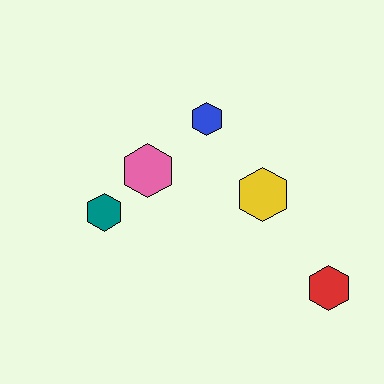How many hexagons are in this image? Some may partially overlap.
There are 5 hexagons.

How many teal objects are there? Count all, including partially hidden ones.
There is 1 teal object.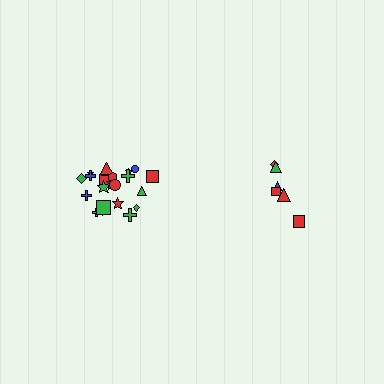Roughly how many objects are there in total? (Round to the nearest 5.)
Roughly 30 objects in total.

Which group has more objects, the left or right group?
The left group.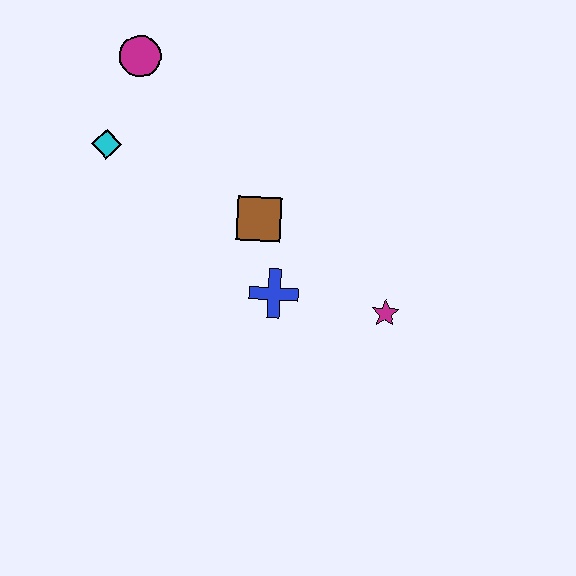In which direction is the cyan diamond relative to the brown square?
The cyan diamond is to the left of the brown square.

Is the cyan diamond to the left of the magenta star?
Yes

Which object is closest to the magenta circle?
The cyan diamond is closest to the magenta circle.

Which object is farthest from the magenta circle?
The magenta star is farthest from the magenta circle.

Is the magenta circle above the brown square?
Yes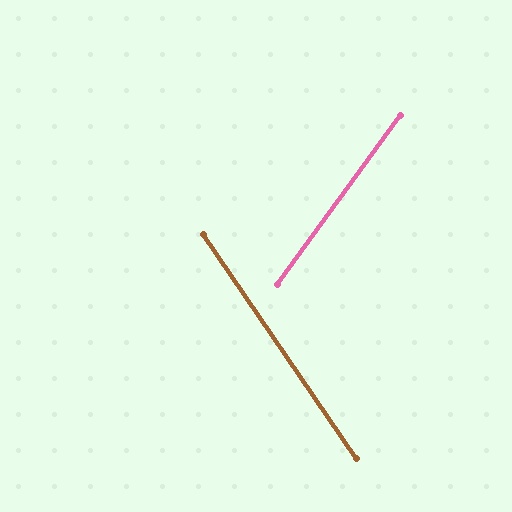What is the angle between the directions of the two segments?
Approximately 70 degrees.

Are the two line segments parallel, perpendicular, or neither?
Neither parallel nor perpendicular — they differ by about 70°.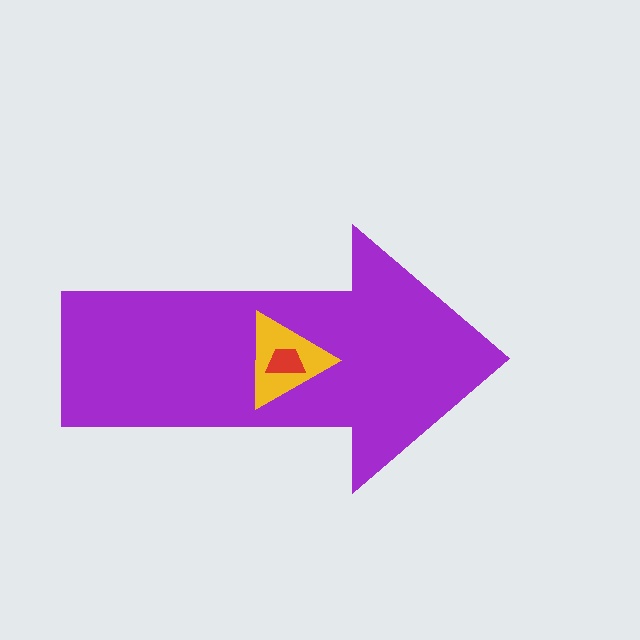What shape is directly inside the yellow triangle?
The red trapezoid.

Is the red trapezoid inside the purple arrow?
Yes.